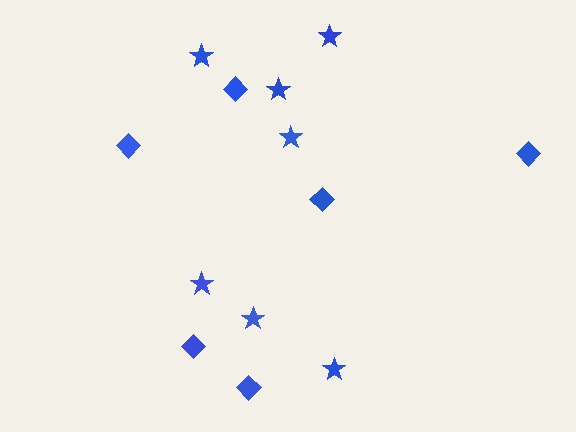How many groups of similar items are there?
There are 2 groups: one group of diamonds (6) and one group of stars (7).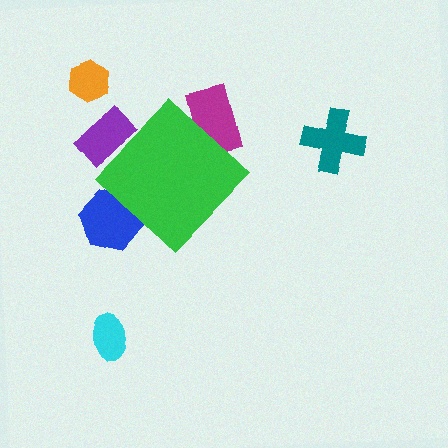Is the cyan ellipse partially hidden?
No, the cyan ellipse is fully visible.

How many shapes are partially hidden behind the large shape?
3 shapes are partially hidden.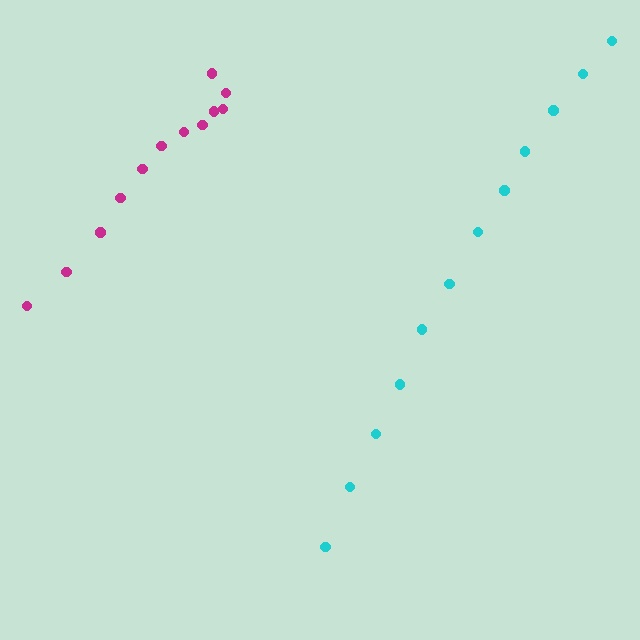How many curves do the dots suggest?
There are 2 distinct paths.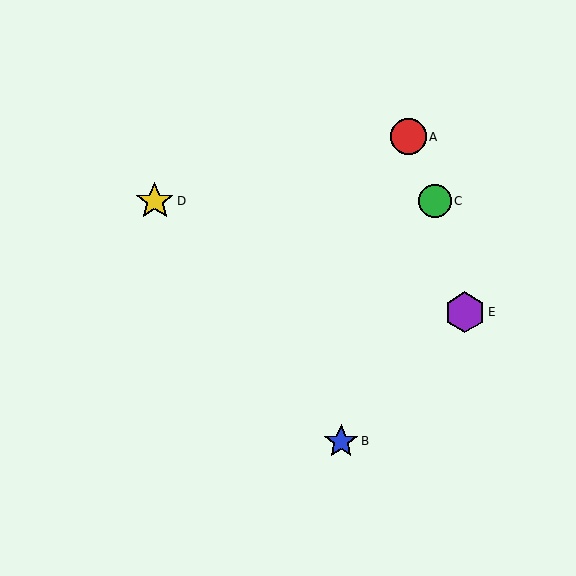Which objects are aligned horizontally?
Objects C, D are aligned horizontally.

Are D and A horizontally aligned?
No, D is at y≈201 and A is at y≈137.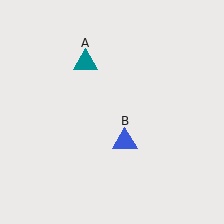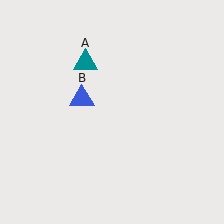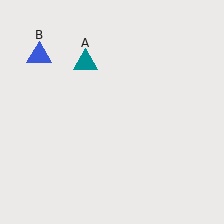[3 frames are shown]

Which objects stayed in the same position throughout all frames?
Teal triangle (object A) remained stationary.